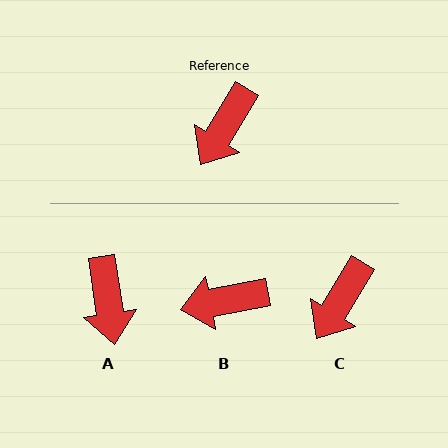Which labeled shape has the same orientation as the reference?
C.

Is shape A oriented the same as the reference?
No, it is off by about 40 degrees.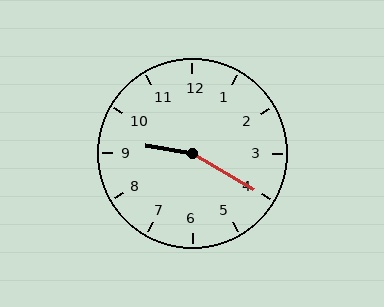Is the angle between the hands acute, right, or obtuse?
It is obtuse.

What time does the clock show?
9:20.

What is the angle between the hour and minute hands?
Approximately 160 degrees.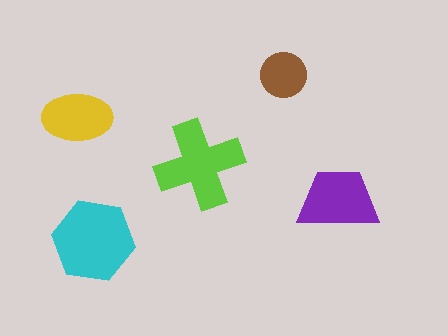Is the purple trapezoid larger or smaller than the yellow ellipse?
Larger.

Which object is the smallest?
The brown circle.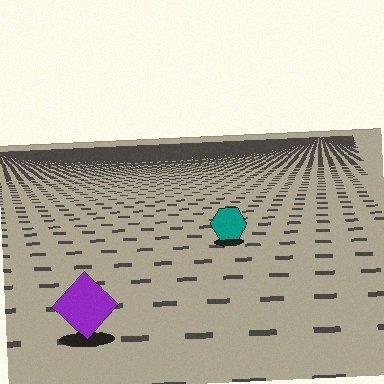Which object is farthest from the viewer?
The teal hexagon is farthest from the viewer. It appears smaller and the ground texture around it is denser.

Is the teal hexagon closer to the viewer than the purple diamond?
No. The purple diamond is closer — you can tell from the texture gradient: the ground texture is coarser near it.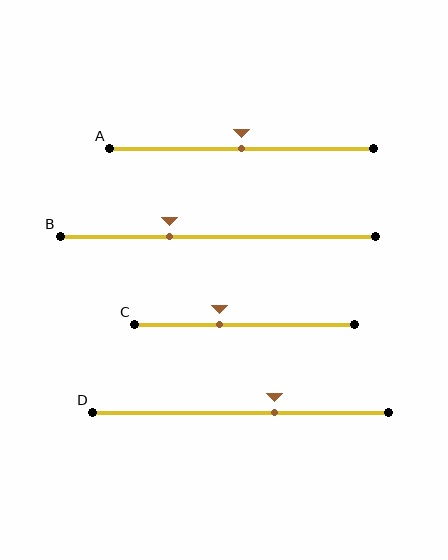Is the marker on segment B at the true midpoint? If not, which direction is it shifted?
No, the marker on segment B is shifted to the left by about 15% of the segment length.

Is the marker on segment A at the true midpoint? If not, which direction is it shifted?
Yes, the marker on segment A is at the true midpoint.